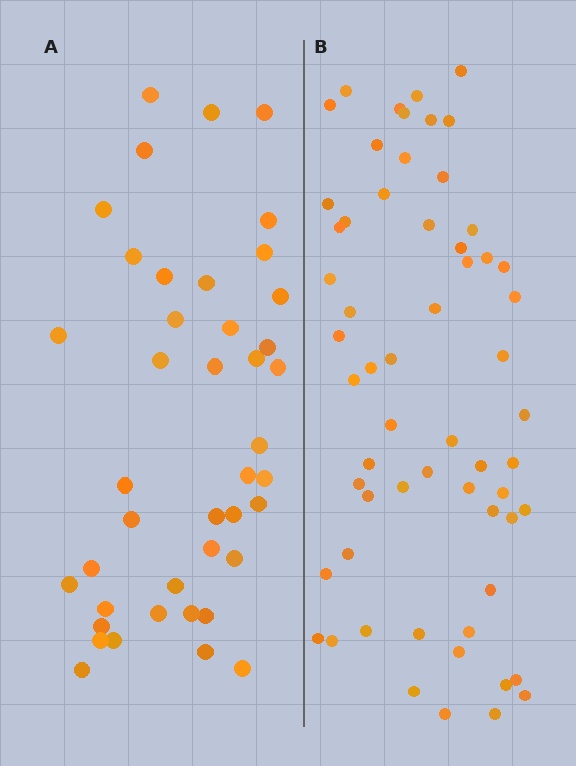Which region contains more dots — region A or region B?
Region B (the right region) has more dots.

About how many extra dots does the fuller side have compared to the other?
Region B has approximately 20 more dots than region A.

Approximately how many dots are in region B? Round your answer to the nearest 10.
About 60 dots.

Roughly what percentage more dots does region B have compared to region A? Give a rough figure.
About 45% more.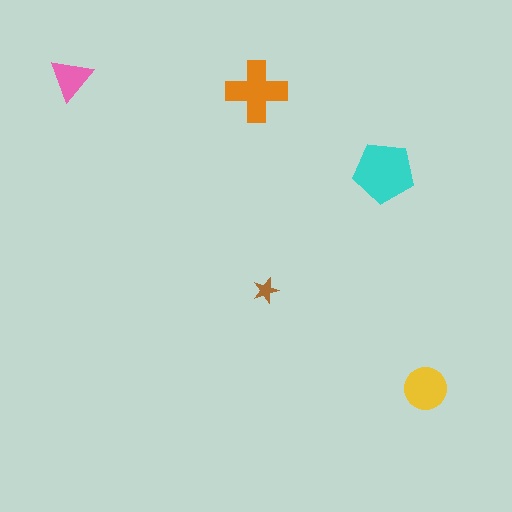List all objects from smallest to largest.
The brown star, the pink triangle, the yellow circle, the orange cross, the cyan pentagon.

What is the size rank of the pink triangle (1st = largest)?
4th.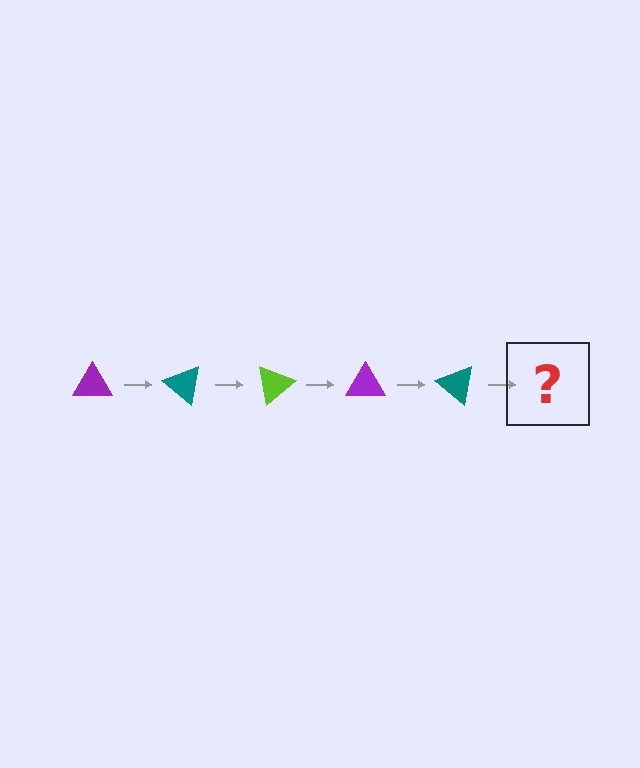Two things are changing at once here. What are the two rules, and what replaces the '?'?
The two rules are that it rotates 40 degrees each step and the color cycles through purple, teal, and lime. The '?' should be a lime triangle, rotated 200 degrees from the start.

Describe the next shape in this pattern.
It should be a lime triangle, rotated 200 degrees from the start.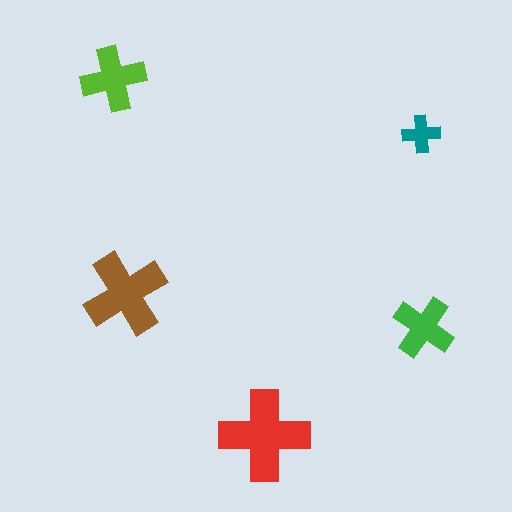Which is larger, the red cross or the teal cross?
The red one.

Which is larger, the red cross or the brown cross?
The red one.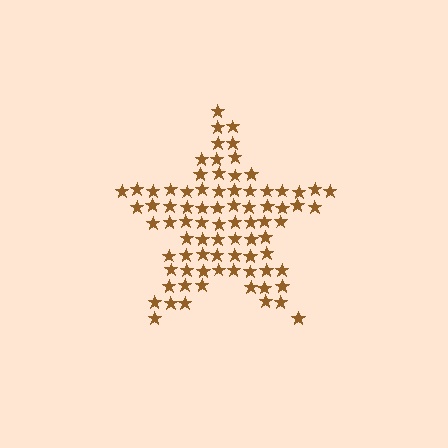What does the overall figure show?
The overall figure shows a star.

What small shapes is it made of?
It is made of small stars.